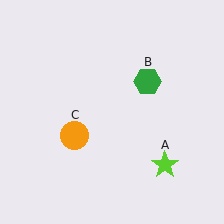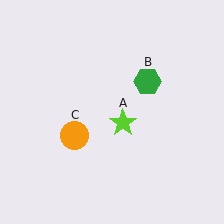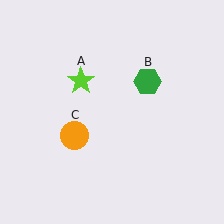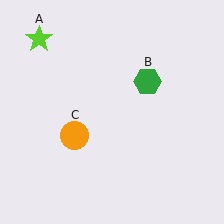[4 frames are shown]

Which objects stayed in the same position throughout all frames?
Green hexagon (object B) and orange circle (object C) remained stationary.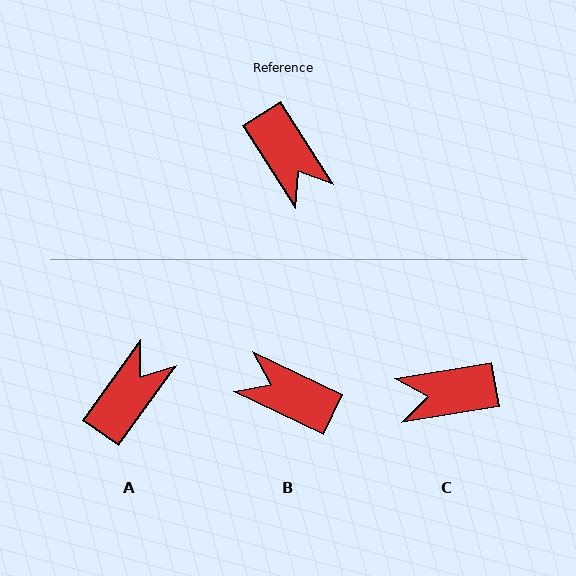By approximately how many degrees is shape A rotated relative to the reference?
Approximately 112 degrees counter-clockwise.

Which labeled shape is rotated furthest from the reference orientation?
B, about 148 degrees away.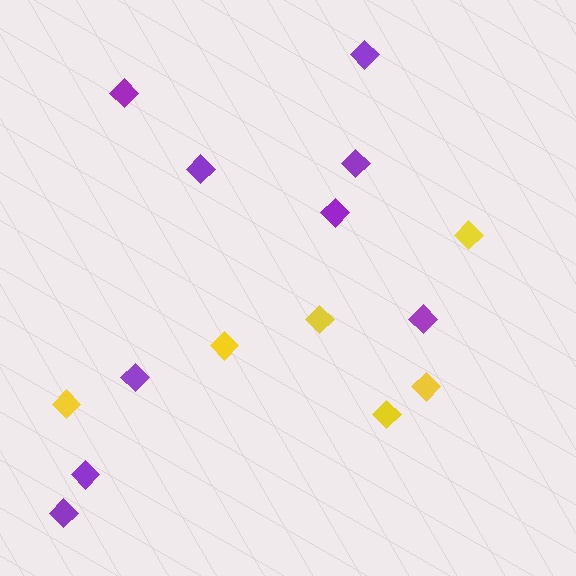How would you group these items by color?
There are 2 groups: one group of purple diamonds (9) and one group of yellow diamonds (6).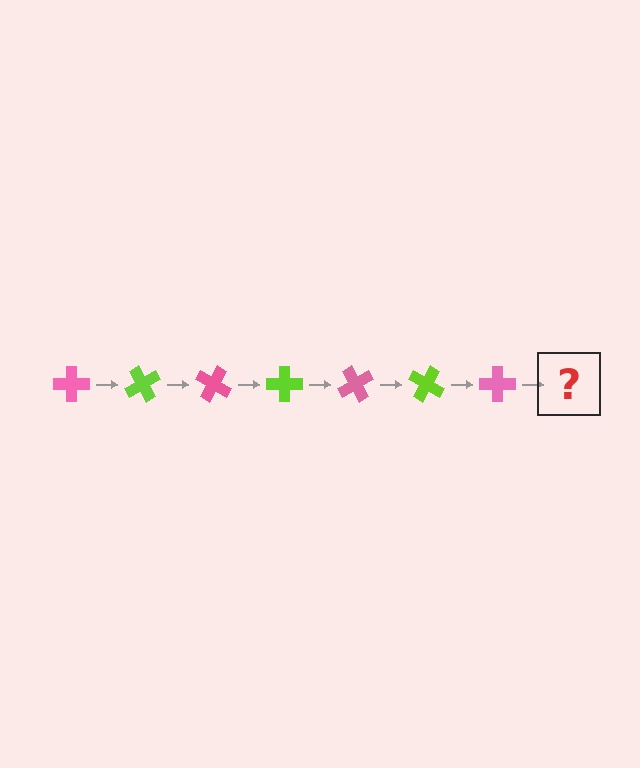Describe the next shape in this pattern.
It should be a lime cross, rotated 420 degrees from the start.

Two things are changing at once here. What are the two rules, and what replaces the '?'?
The two rules are that it rotates 60 degrees each step and the color cycles through pink and lime. The '?' should be a lime cross, rotated 420 degrees from the start.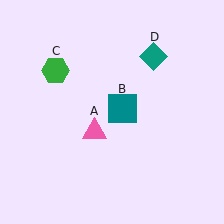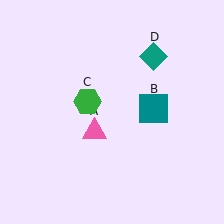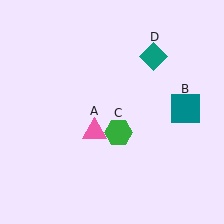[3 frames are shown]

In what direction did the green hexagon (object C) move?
The green hexagon (object C) moved down and to the right.